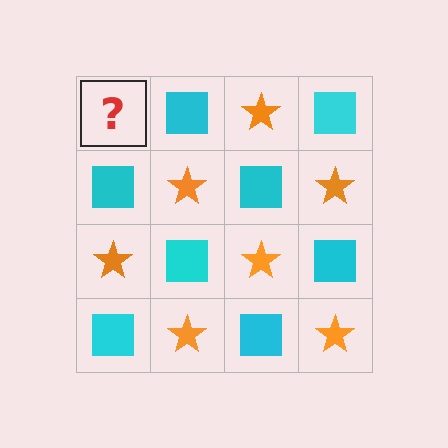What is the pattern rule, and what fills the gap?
The rule is that it alternates orange star and cyan square in a checkerboard pattern. The gap should be filled with an orange star.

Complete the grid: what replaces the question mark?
The question mark should be replaced with an orange star.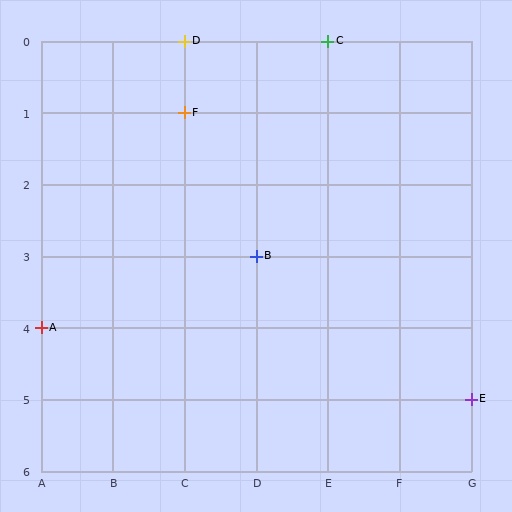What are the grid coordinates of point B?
Point B is at grid coordinates (D, 3).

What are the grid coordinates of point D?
Point D is at grid coordinates (C, 0).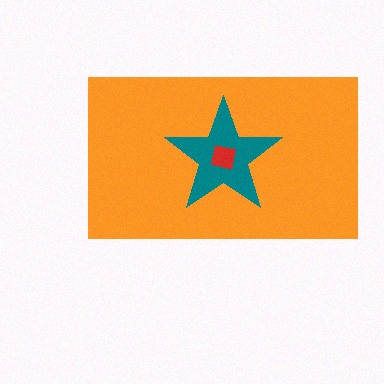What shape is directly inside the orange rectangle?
The teal star.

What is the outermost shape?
The orange rectangle.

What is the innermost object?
The red square.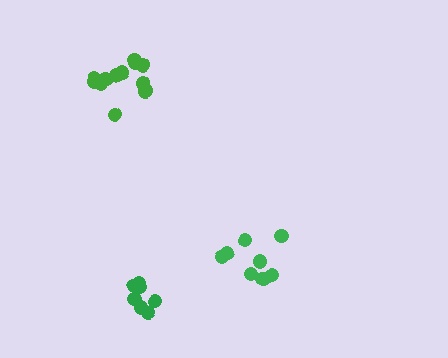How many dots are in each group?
Group 1: 12 dots, Group 2: 8 dots, Group 3: 7 dots (27 total).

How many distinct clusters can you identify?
There are 3 distinct clusters.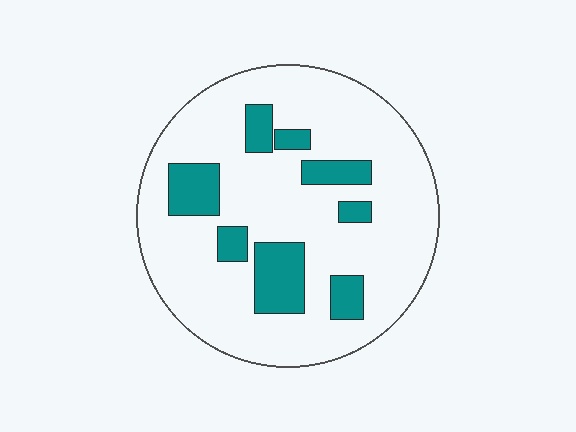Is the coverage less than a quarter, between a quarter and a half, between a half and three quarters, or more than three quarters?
Less than a quarter.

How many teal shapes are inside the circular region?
8.